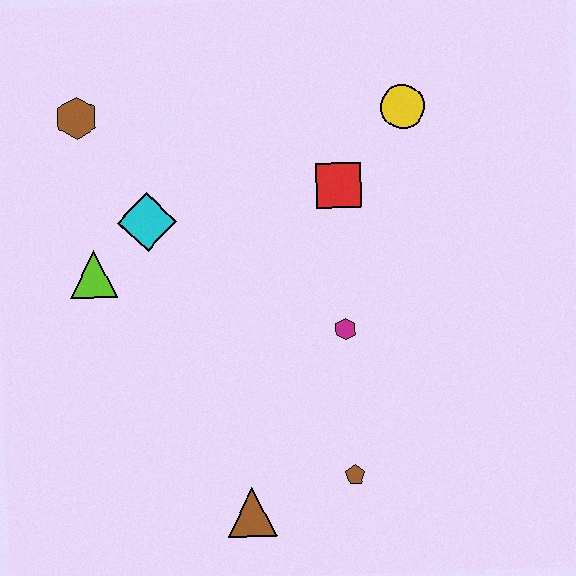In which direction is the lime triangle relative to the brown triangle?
The lime triangle is above the brown triangle.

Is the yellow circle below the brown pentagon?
No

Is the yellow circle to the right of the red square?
Yes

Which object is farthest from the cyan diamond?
The brown pentagon is farthest from the cyan diamond.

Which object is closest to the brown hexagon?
The cyan diamond is closest to the brown hexagon.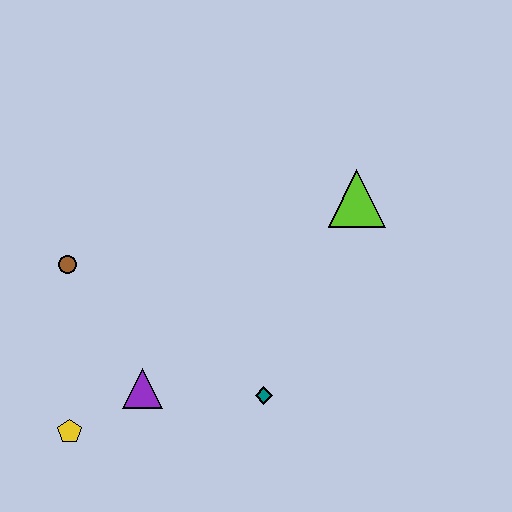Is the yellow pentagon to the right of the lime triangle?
No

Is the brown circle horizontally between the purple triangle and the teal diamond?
No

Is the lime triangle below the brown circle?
No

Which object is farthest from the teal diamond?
The brown circle is farthest from the teal diamond.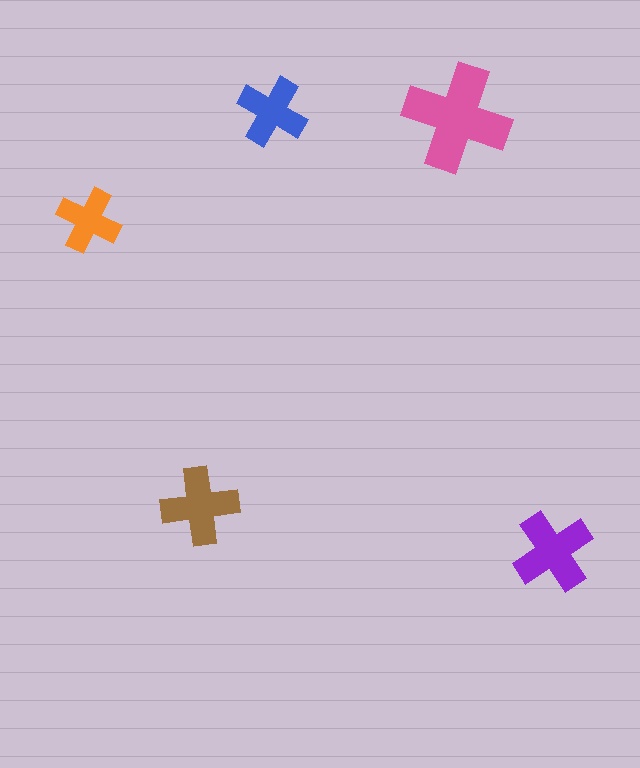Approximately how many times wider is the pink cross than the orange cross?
About 1.5 times wider.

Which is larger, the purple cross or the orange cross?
The purple one.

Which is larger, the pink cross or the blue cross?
The pink one.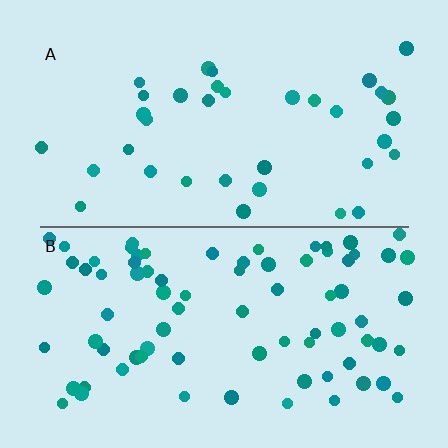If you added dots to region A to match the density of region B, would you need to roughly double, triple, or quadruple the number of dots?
Approximately double.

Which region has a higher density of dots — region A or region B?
B (the bottom).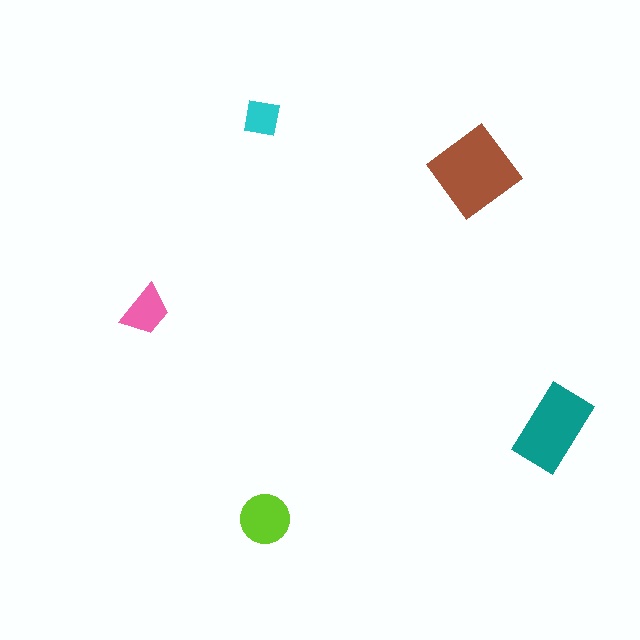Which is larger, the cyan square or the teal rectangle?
The teal rectangle.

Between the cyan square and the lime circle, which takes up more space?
The lime circle.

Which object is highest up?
The cyan square is topmost.